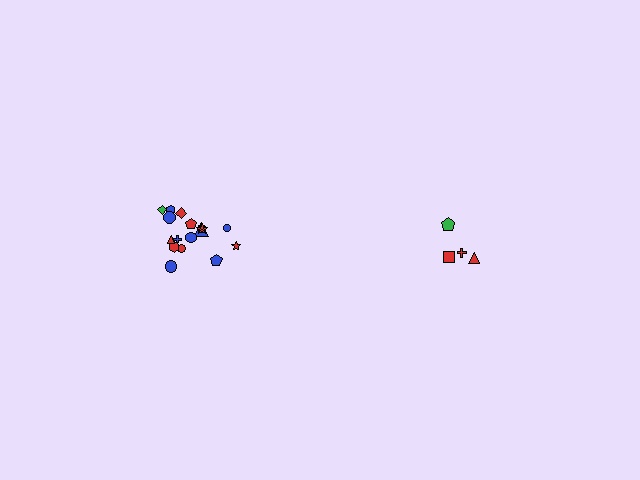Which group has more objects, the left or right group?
The left group.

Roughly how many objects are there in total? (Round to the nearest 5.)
Roughly 20 objects in total.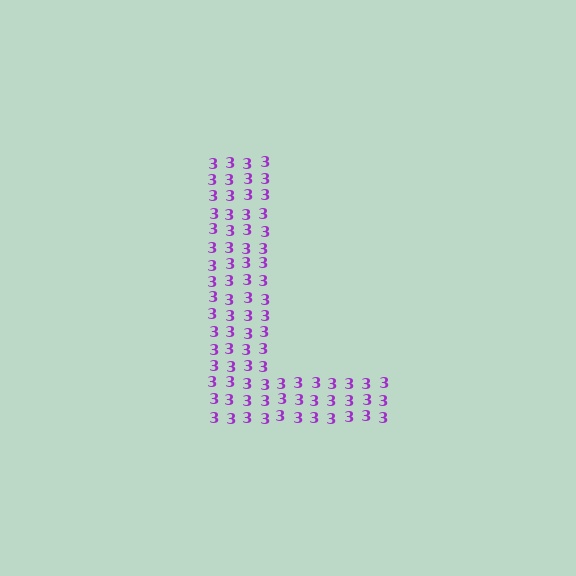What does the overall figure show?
The overall figure shows the letter L.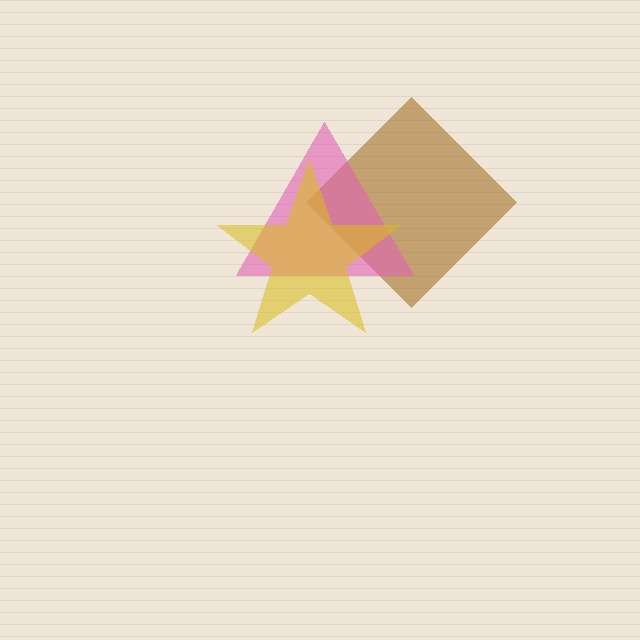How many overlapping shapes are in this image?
There are 3 overlapping shapes in the image.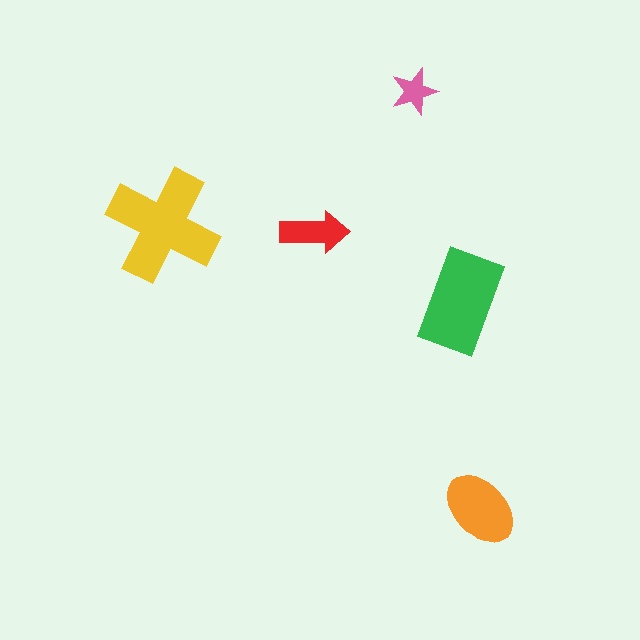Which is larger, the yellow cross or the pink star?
The yellow cross.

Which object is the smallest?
The pink star.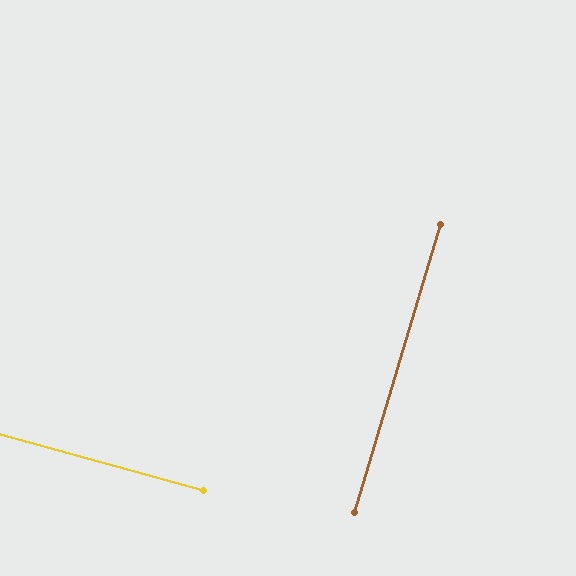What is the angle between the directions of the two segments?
Approximately 89 degrees.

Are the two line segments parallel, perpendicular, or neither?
Perpendicular — they meet at approximately 89°.